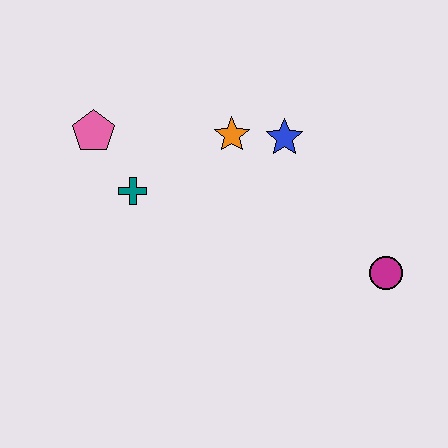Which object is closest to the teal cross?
The pink pentagon is closest to the teal cross.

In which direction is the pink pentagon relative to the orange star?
The pink pentagon is to the left of the orange star.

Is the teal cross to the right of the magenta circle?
No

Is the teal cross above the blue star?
No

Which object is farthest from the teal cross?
The magenta circle is farthest from the teal cross.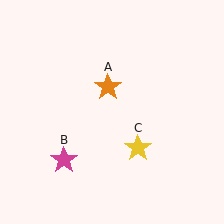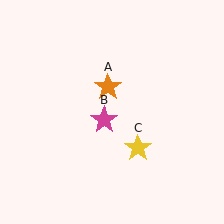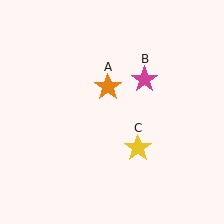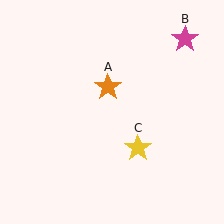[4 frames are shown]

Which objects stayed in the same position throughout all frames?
Orange star (object A) and yellow star (object C) remained stationary.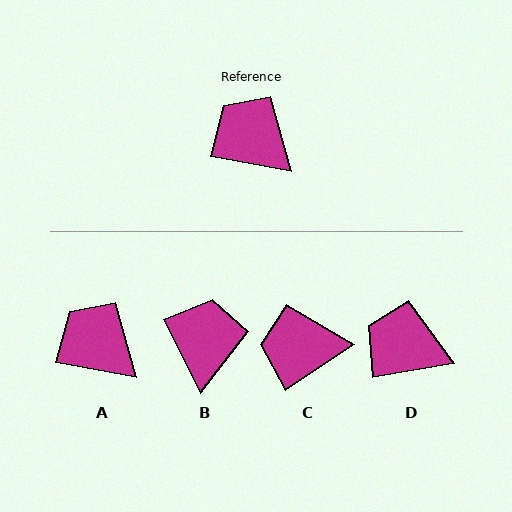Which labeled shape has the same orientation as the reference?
A.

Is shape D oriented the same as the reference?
No, it is off by about 20 degrees.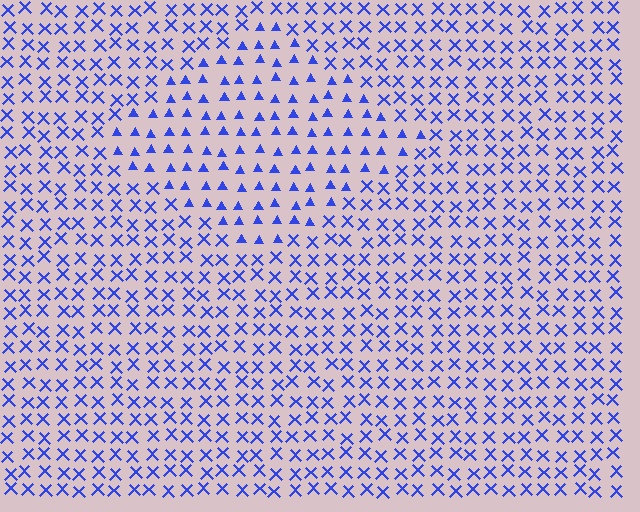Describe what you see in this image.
The image is filled with small blue elements arranged in a uniform grid. A diamond-shaped region contains triangles, while the surrounding area contains X marks. The boundary is defined purely by the change in element shape.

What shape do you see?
I see a diamond.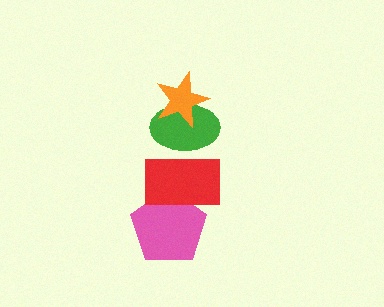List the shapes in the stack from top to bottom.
From top to bottom: the orange star, the green ellipse, the red rectangle, the pink pentagon.